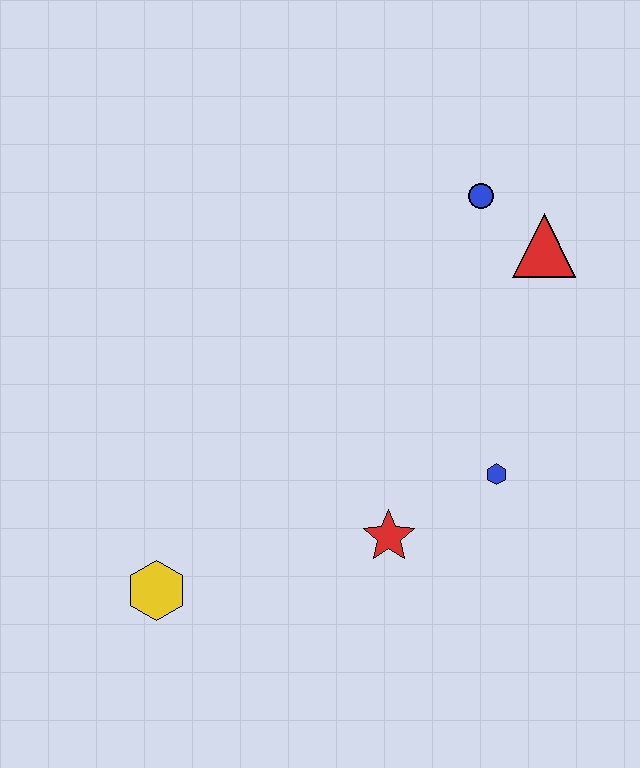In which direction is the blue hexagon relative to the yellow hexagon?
The blue hexagon is to the right of the yellow hexagon.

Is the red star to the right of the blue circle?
No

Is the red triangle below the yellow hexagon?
No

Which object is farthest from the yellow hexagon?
The red triangle is farthest from the yellow hexagon.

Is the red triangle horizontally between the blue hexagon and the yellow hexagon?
No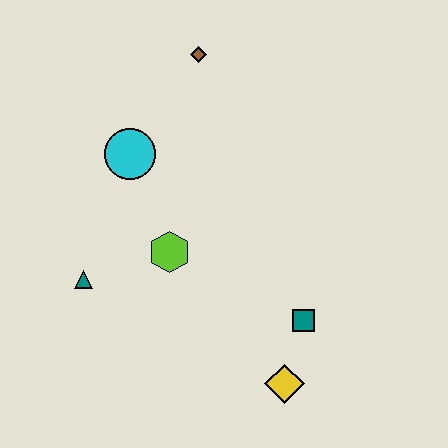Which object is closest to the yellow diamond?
The teal square is closest to the yellow diamond.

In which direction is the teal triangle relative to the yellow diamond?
The teal triangle is to the left of the yellow diamond.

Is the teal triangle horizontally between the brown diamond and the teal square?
No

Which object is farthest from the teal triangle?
The brown diamond is farthest from the teal triangle.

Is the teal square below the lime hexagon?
Yes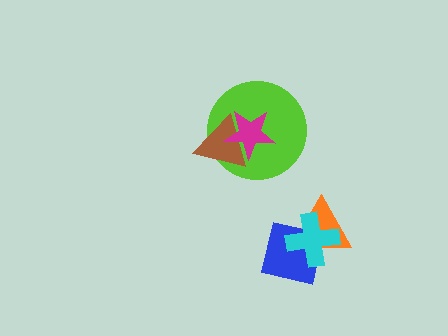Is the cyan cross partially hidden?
No, no other shape covers it.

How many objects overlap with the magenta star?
2 objects overlap with the magenta star.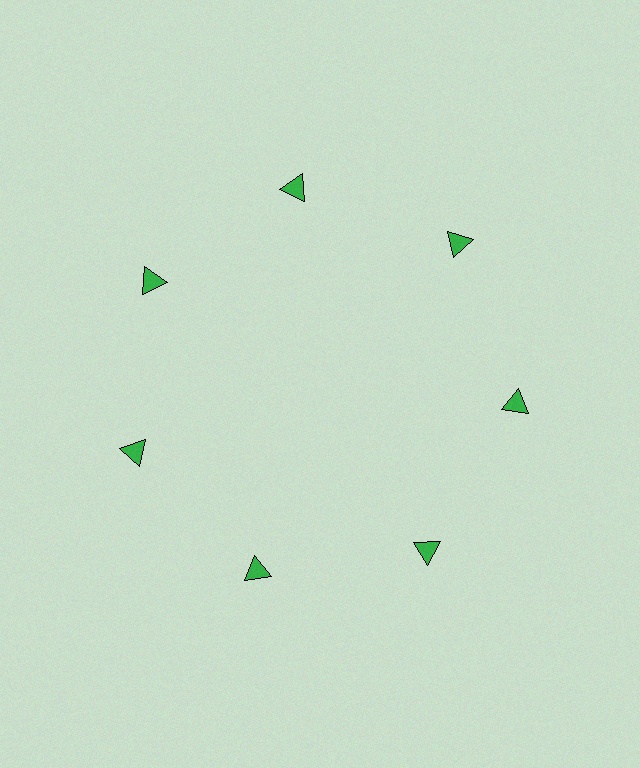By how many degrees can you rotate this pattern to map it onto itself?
The pattern maps onto itself every 51 degrees of rotation.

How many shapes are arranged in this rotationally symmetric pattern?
There are 7 shapes, arranged in 7 groups of 1.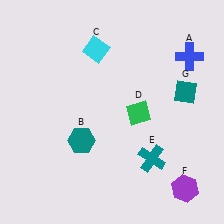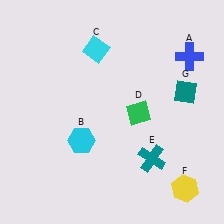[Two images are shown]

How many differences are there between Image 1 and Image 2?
There are 2 differences between the two images.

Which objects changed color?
B changed from teal to cyan. F changed from purple to yellow.